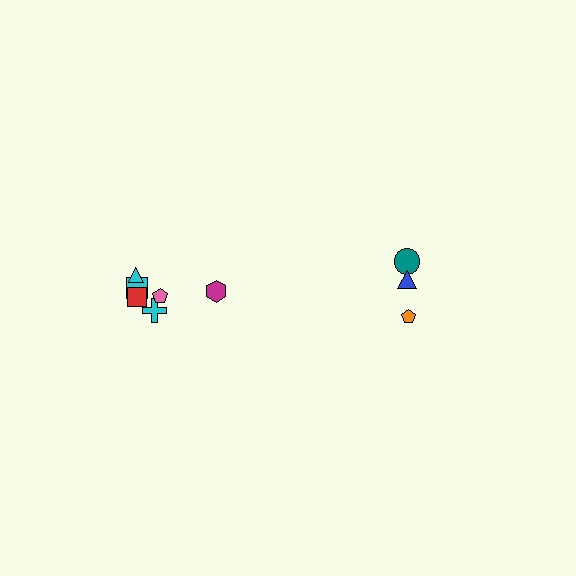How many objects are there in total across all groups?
There are 9 objects.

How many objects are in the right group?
There are 3 objects.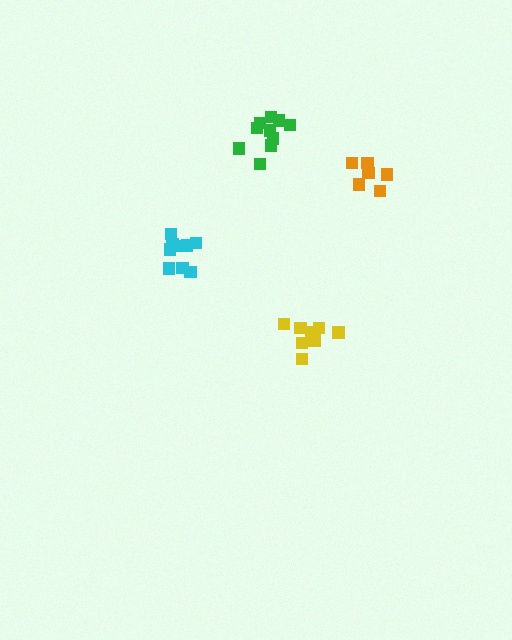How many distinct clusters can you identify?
There are 4 distinct clusters.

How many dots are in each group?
Group 1: 10 dots, Group 2: 9 dots, Group 3: 8 dots, Group 4: 6 dots (33 total).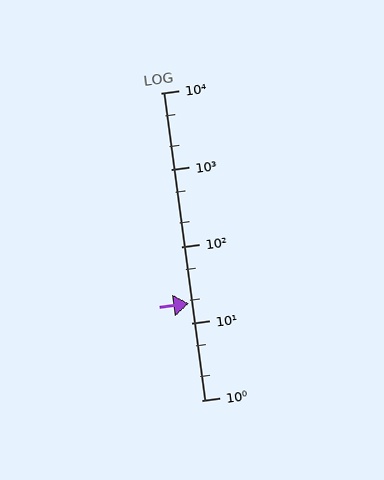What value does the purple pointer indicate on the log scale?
The pointer indicates approximately 18.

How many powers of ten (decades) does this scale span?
The scale spans 4 decades, from 1 to 10000.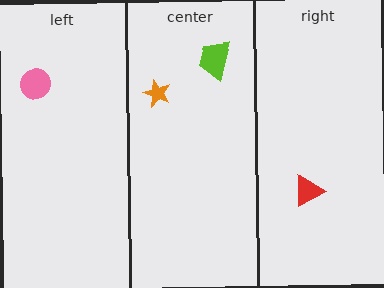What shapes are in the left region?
The pink circle.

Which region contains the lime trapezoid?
The center region.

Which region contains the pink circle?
The left region.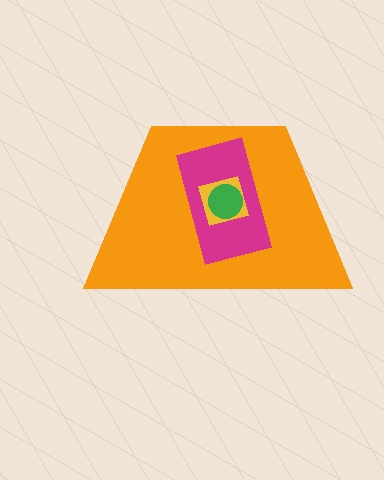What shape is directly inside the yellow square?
The green circle.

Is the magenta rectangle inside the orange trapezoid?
Yes.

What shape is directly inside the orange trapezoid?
The magenta rectangle.